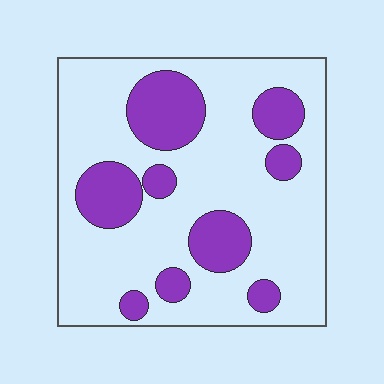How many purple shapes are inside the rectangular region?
9.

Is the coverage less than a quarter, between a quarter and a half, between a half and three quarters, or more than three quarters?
Between a quarter and a half.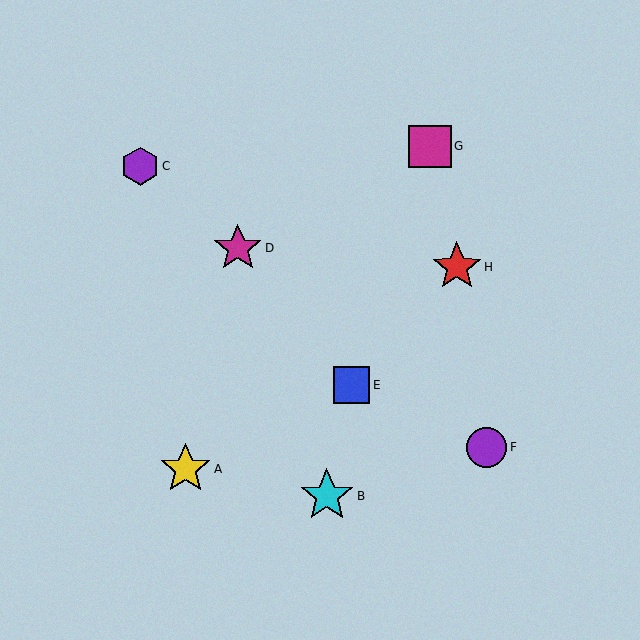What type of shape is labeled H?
Shape H is a red star.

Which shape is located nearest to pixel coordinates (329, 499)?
The cyan star (labeled B) at (327, 496) is nearest to that location.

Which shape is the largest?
The cyan star (labeled B) is the largest.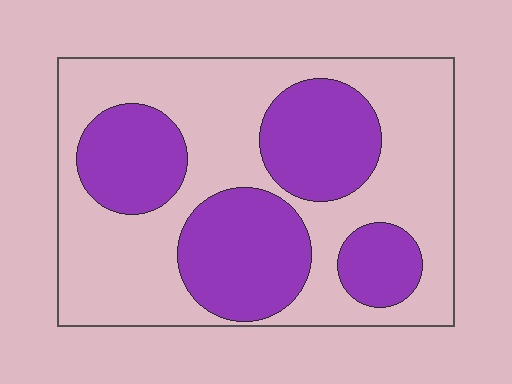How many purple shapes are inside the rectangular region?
4.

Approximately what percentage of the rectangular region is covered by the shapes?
Approximately 40%.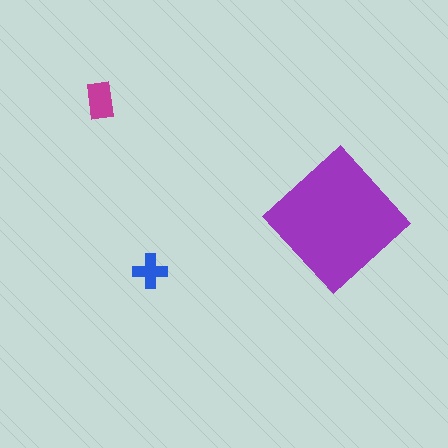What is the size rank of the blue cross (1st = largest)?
3rd.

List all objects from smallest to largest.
The blue cross, the magenta rectangle, the purple diamond.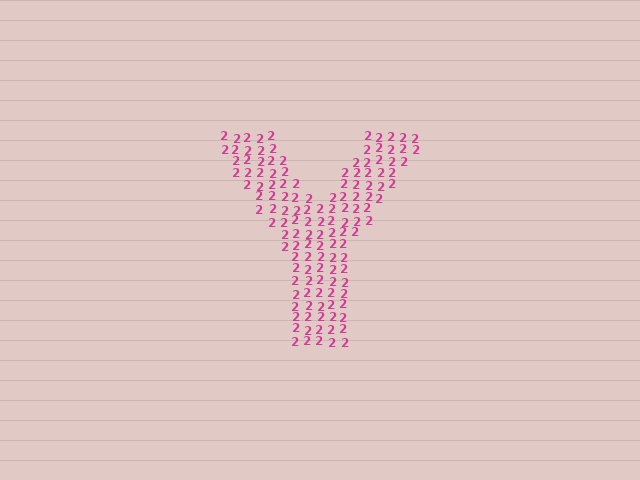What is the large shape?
The large shape is the letter Y.